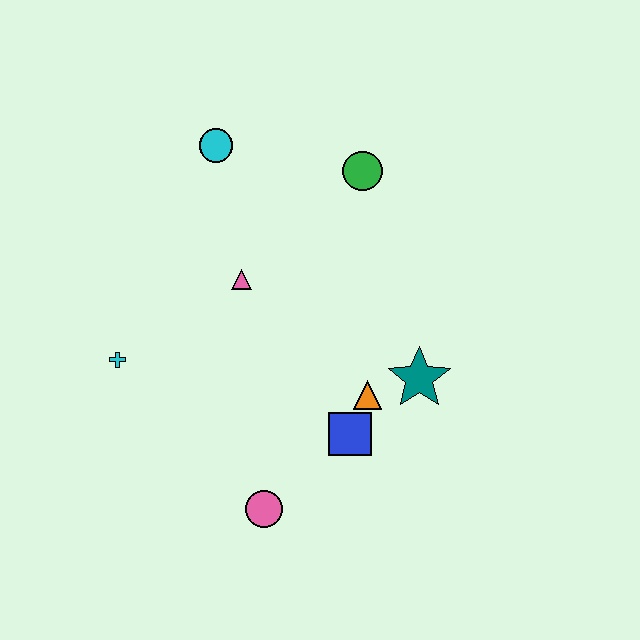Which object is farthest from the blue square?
The cyan circle is farthest from the blue square.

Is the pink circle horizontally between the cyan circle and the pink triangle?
No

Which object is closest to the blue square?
The orange triangle is closest to the blue square.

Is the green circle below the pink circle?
No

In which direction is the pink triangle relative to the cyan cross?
The pink triangle is to the right of the cyan cross.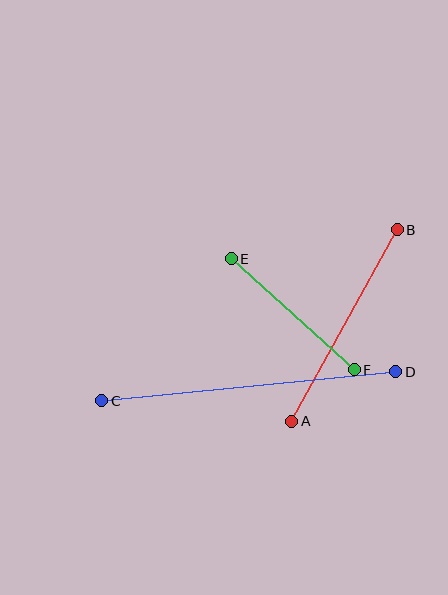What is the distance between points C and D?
The distance is approximately 295 pixels.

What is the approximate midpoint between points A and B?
The midpoint is at approximately (344, 325) pixels.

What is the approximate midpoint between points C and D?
The midpoint is at approximately (249, 386) pixels.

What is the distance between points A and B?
The distance is approximately 219 pixels.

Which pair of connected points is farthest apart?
Points C and D are farthest apart.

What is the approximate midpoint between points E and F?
The midpoint is at approximately (293, 314) pixels.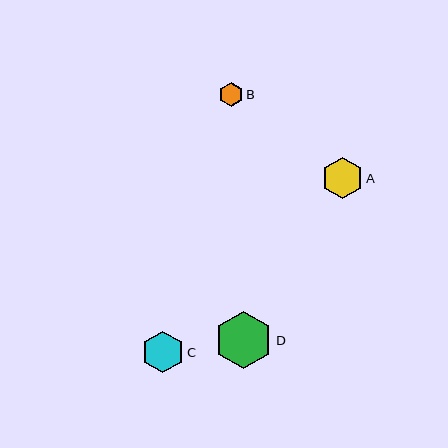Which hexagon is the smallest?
Hexagon B is the smallest with a size of approximately 24 pixels.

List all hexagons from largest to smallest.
From largest to smallest: D, C, A, B.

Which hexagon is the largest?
Hexagon D is the largest with a size of approximately 57 pixels.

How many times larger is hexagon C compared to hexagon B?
Hexagon C is approximately 1.7 times the size of hexagon B.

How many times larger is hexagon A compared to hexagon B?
Hexagon A is approximately 1.7 times the size of hexagon B.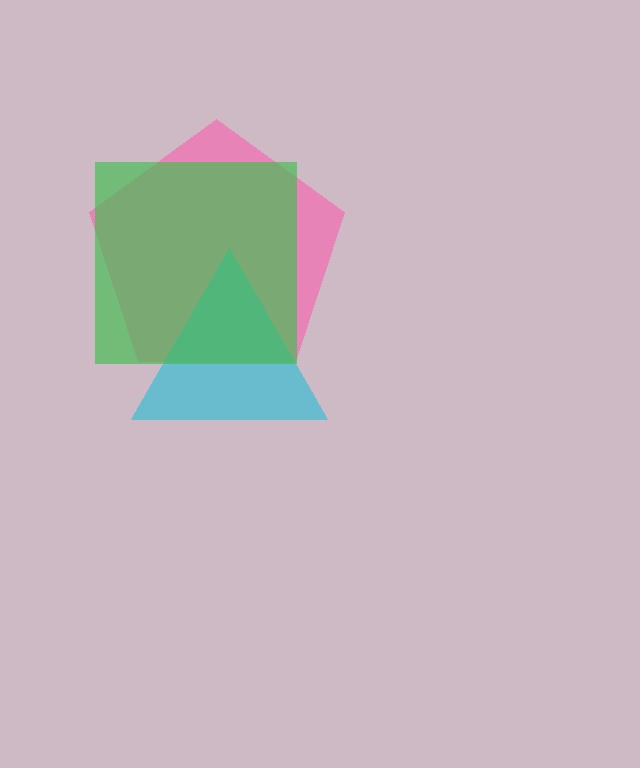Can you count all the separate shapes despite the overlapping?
Yes, there are 3 separate shapes.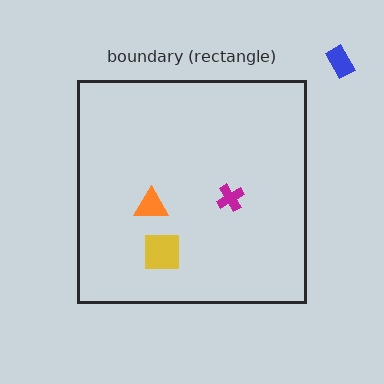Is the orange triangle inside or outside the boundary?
Inside.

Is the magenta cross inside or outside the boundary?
Inside.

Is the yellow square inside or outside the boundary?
Inside.